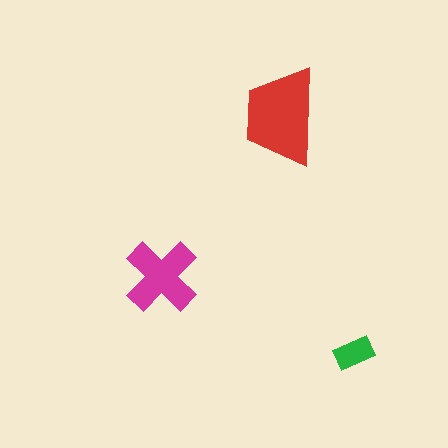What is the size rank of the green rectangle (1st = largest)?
3rd.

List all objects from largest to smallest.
The red trapezoid, the magenta cross, the green rectangle.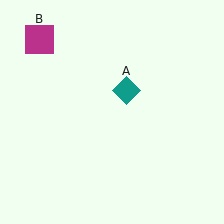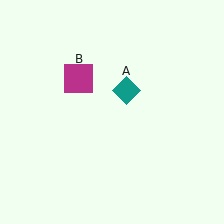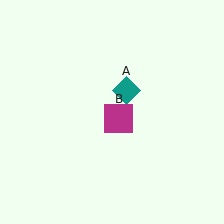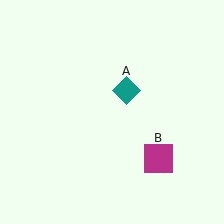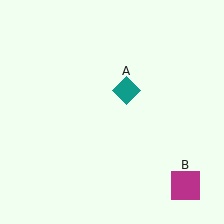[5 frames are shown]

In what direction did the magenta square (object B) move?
The magenta square (object B) moved down and to the right.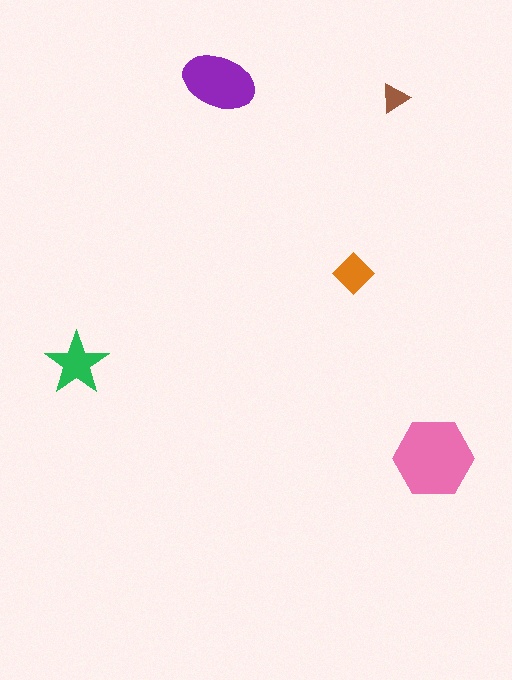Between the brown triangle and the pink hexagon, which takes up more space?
The pink hexagon.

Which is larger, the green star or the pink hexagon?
The pink hexagon.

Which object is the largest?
The pink hexagon.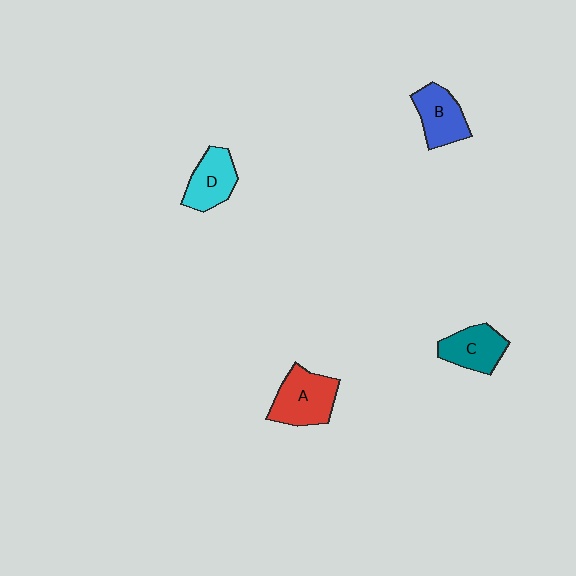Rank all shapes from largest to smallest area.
From largest to smallest: A (red), B (blue), C (teal), D (cyan).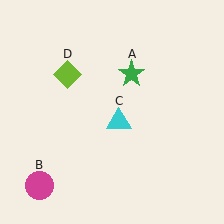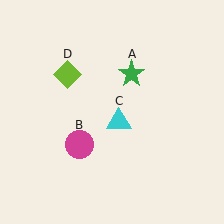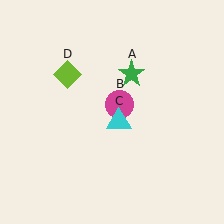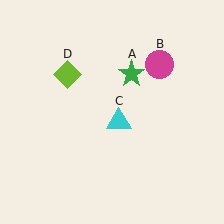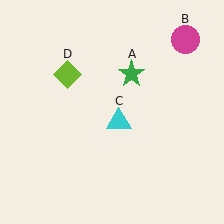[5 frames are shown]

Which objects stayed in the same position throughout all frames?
Green star (object A) and cyan triangle (object C) and lime diamond (object D) remained stationary.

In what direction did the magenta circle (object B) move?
The magenta circle (object B) moved up and to the right.